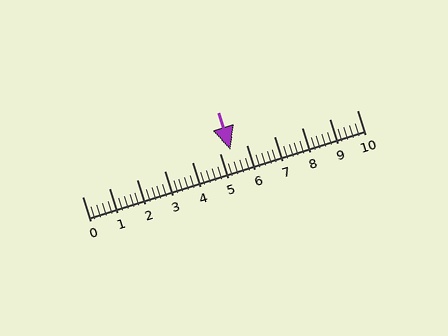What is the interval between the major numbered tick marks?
The major tick marks are spaced 1 units apart.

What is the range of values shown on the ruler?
The ruler shows values from 0 to 10.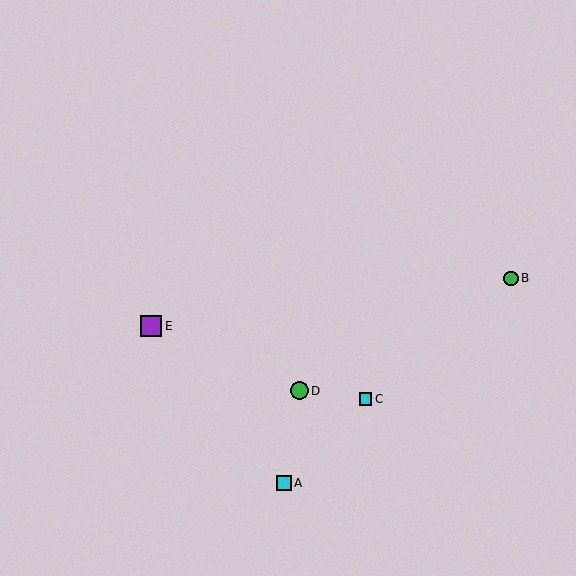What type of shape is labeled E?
Shape E is a purple square.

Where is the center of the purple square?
The center of the purple square is at (151, 326).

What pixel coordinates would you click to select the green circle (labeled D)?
Click at (299, 391) to select the green circle D.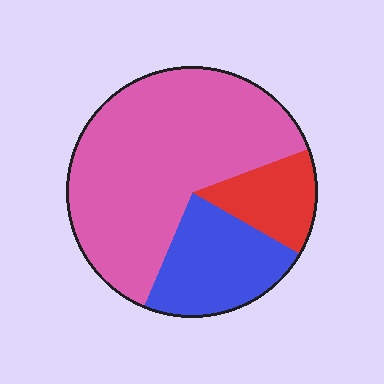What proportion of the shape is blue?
Blue takes up between a sixth and a third of the shape.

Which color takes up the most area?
Pink, at roughly 65%.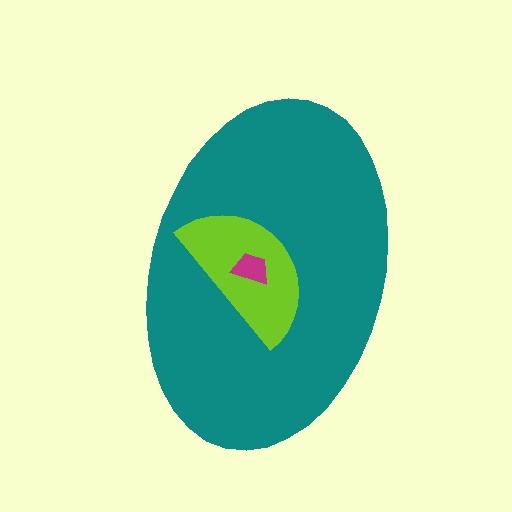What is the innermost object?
The magenta trapezoid.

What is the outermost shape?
The teal ellipse.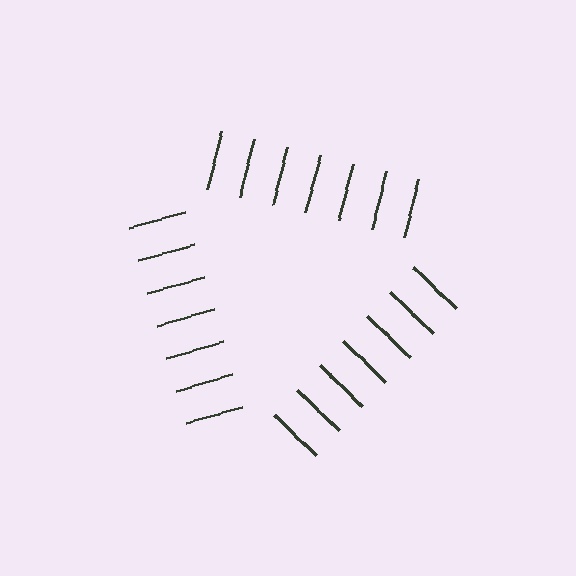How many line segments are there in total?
21 — 7 along each of the 3 edges.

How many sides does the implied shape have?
3 sides — the line-ends trace a triangle.